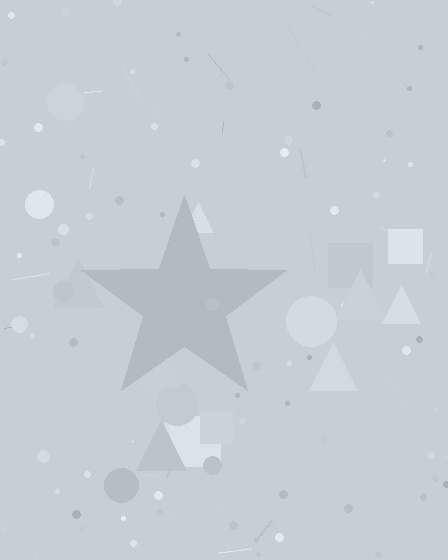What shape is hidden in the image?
A star is hidden in the image.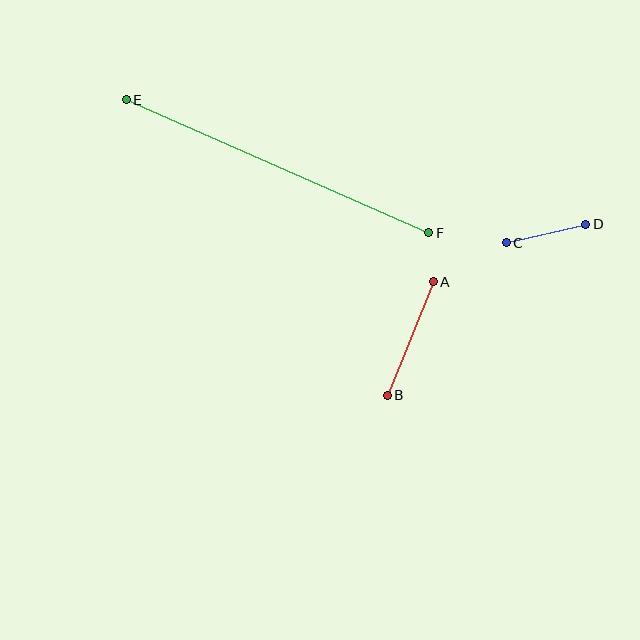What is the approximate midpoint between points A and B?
The midpoint is at approximately (410, 339) pixels.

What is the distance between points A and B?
The distance is approximately 122 pixels.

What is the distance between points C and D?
The distance is approximately 82 pixels.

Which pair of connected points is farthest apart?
Points E and F are farthest apart.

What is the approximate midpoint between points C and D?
The midpoint is at approximately (546, 234) pixels.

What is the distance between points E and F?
The distance is approximately 331 pixels.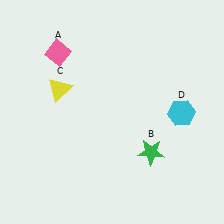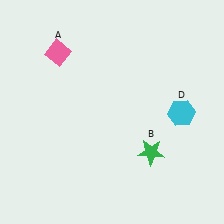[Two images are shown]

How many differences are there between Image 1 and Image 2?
There is 1 difference between the two images.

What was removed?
The yellow triangle (C) was removed in Image 2.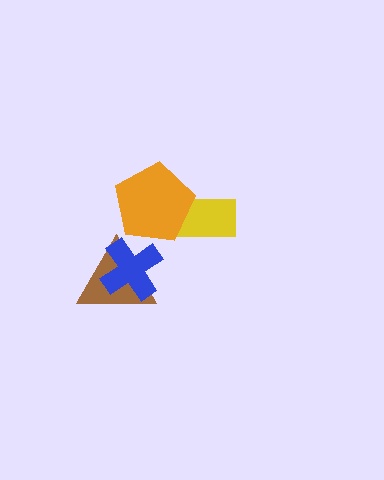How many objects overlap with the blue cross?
1 object overlaps with the blue cross.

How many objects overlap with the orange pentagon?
1 object overlaps with the orange pentagon.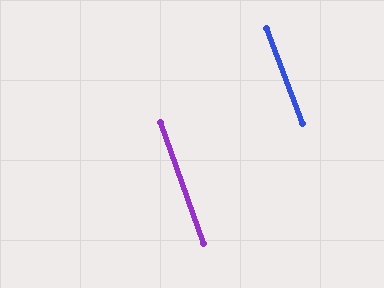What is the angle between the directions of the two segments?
Approximately 2 degrees.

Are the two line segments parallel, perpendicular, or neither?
Parallel — their directions differ by only 1.6°.